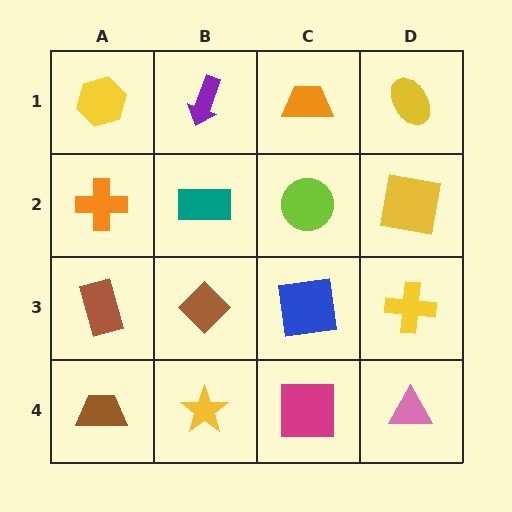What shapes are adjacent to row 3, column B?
A teal rectangle (row 2, column B), a yellow star (row 4, column B), a brown rectangle (row 3, column A), a blue square (row 3, column C).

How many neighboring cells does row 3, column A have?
3.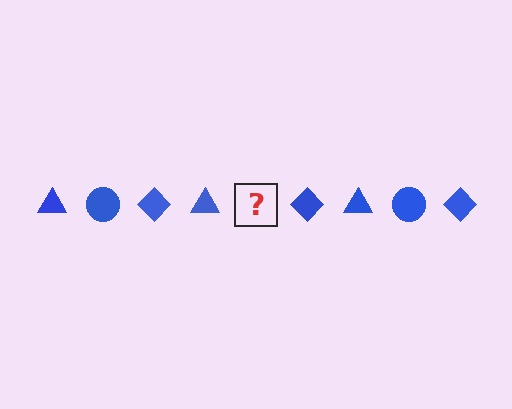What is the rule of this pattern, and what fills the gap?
The rule is that the pattern cycles through triangle, circle, diamond shapes in blue. The gap should be filled with a blue circle.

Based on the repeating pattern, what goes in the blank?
The blank should be a blue circle.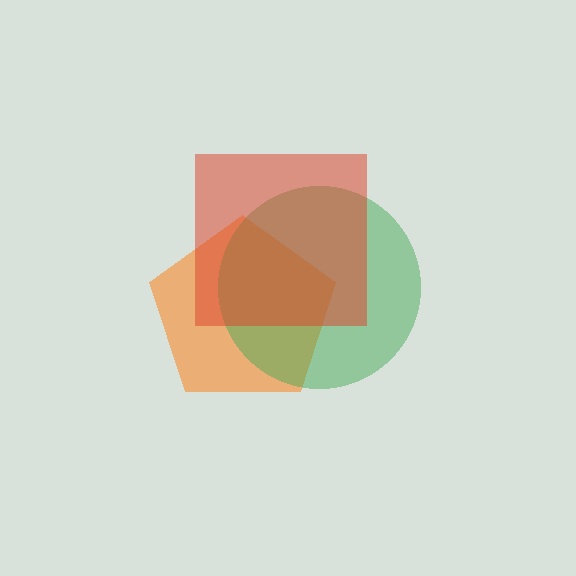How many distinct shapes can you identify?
There are 3 distinct shapes: an orange pentagon, a green circle, a red square.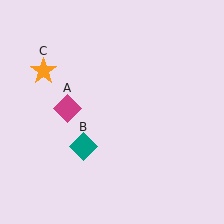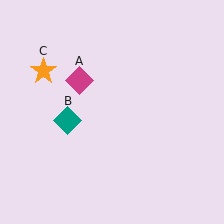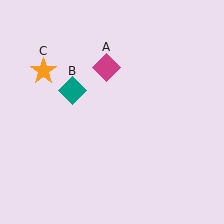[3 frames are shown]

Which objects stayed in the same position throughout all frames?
Orange star (object C) remained stationary.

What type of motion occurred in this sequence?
The magenta diamond (object A), teal diamond (object B) rotated clockwise around the center of the scene.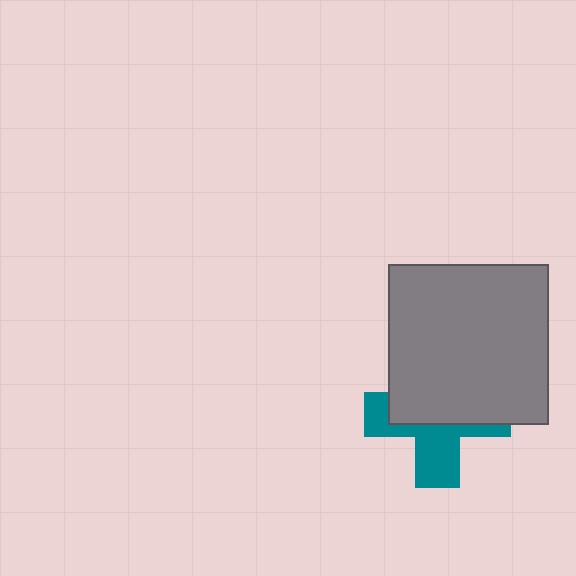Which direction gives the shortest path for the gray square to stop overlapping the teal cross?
Moving up gives the shortest separation.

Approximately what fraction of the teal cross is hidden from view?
Roughly 57% of the teal cross is hidden behind the gray square.